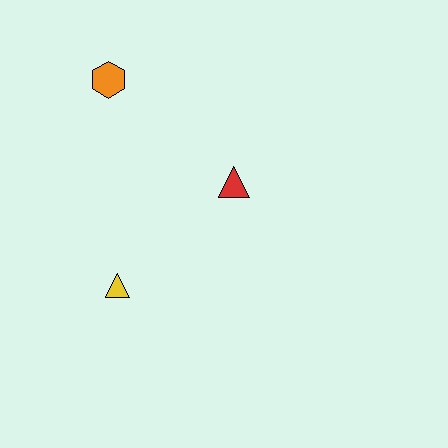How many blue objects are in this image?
There are no blue objects.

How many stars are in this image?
There are no stars.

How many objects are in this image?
There are 3 objects.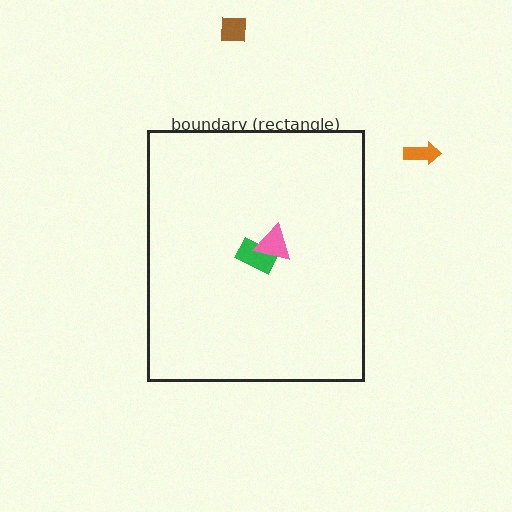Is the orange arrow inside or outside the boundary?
Outside.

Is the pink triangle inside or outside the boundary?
Inside.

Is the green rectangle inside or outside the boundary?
Inside.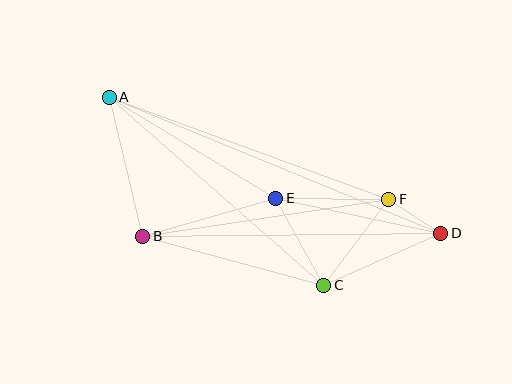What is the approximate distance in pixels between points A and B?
The distance between A and B is approximately 143 pixels.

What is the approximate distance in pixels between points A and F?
The distance between A and F is approximately 297 pixels.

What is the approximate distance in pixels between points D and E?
The distance between D and E is approximately 169 pixels.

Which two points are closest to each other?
Points D and F are closest to each other.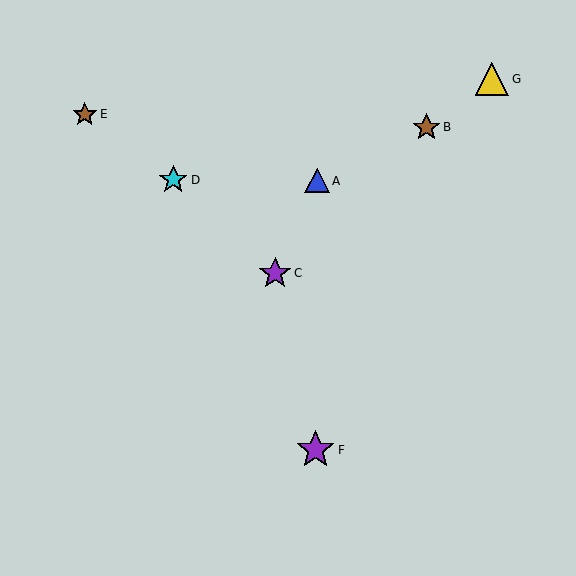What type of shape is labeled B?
Shape B is a brown star.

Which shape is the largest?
The purple star (labeled F) is the largest.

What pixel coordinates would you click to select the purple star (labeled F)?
Click at (315, 450) to select the purple star F.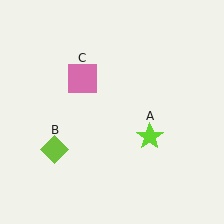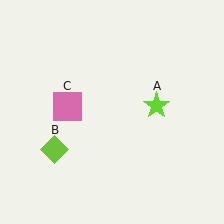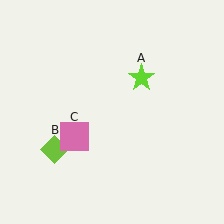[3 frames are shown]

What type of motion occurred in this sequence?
The lime star (object A), pink square (object C) rotated counterclockwise around the center of the scene.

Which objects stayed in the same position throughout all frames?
Lime diamond (object B) remained stationary.